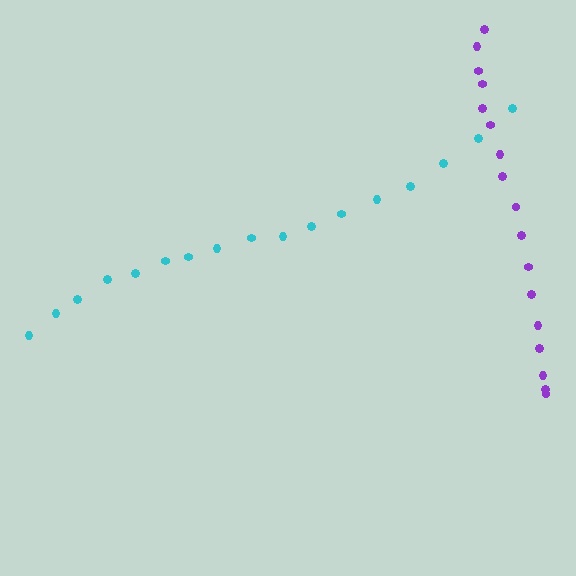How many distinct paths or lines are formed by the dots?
There are 2 distinct paths.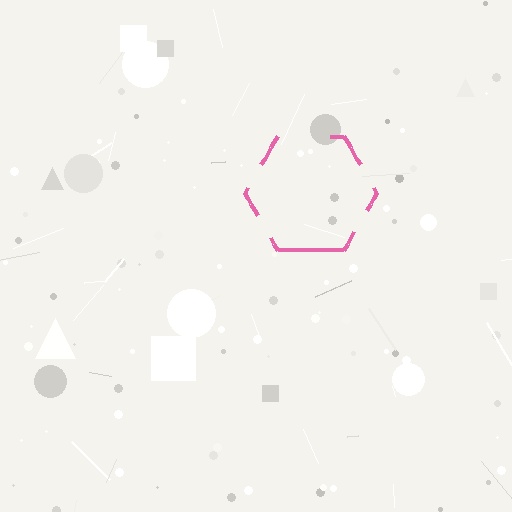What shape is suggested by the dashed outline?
The dashed outline suggests a hexagon.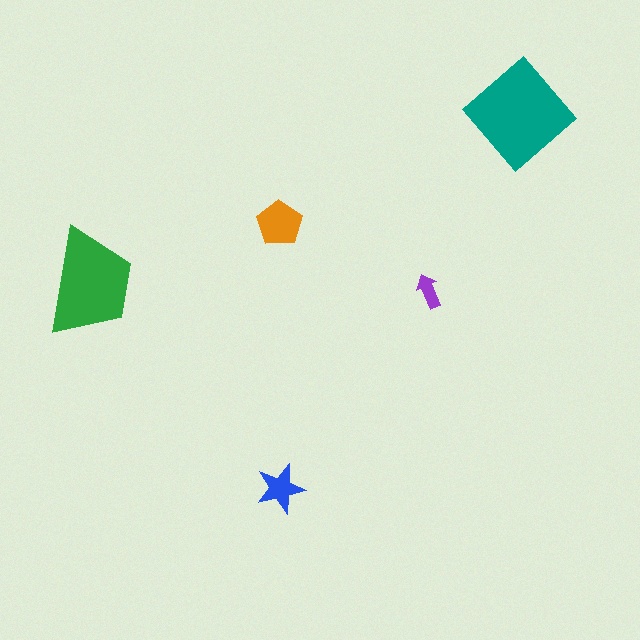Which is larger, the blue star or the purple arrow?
The blue star.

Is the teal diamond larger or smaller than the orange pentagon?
Larger.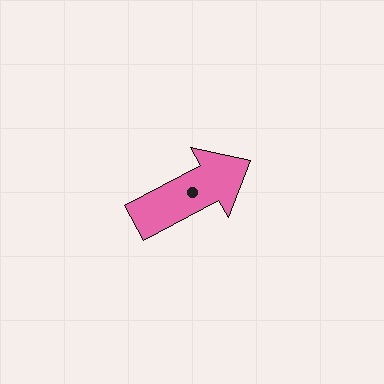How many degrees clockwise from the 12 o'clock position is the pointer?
Approximately 62 degrees.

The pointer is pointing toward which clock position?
Roughly 2 o'clock.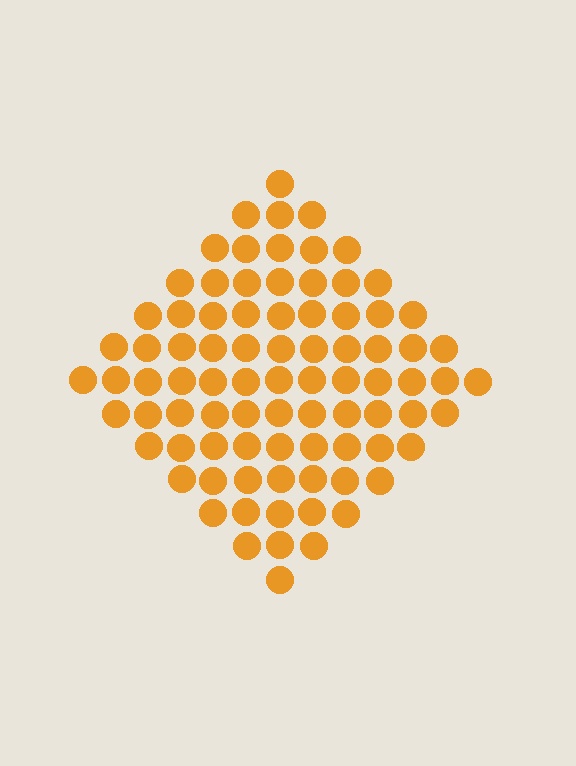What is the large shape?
The large shape is a diamond.